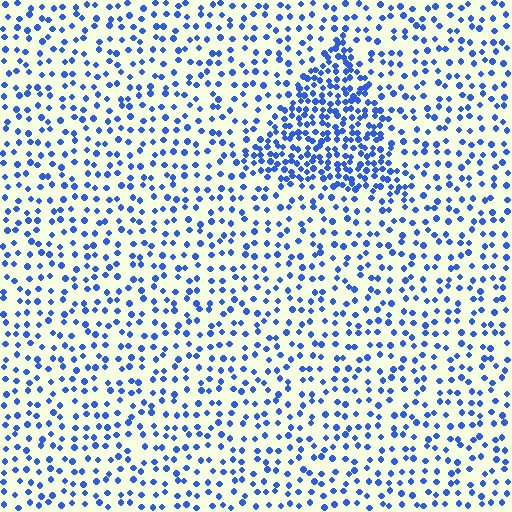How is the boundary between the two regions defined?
The boundary is defined by a change in element density (approximately 2.3x ratio). All elements are the same color, size, and shape.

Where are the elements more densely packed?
The elements are more densely packed inside the triangle boundary.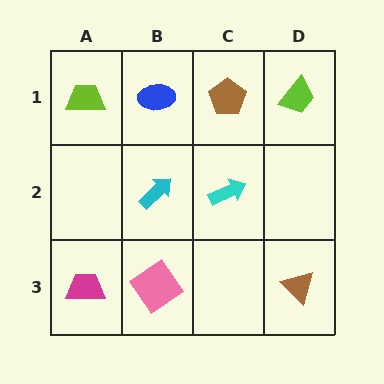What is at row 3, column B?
A pink diamond.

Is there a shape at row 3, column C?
No, that cell is empty.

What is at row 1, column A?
A lime trapezoid.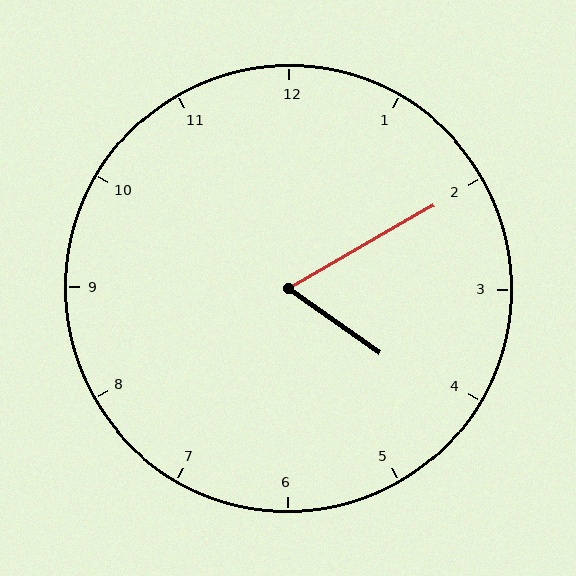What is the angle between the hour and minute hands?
Approximately 65 degrees.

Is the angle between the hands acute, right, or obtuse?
It is acute.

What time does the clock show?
4:10.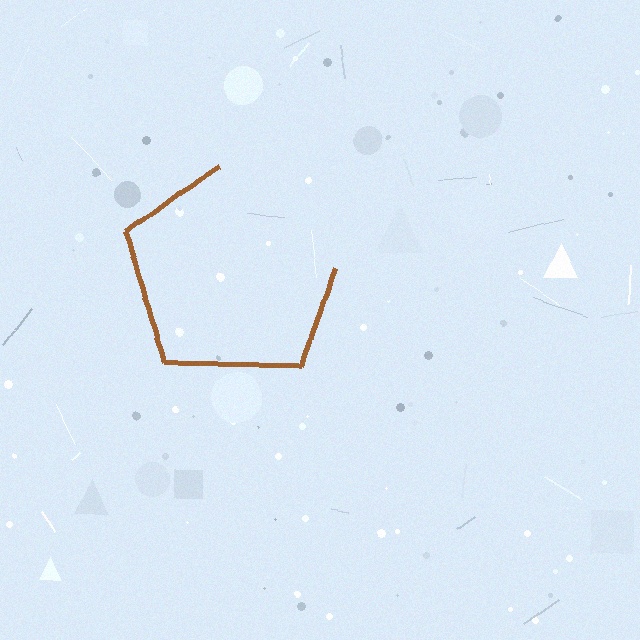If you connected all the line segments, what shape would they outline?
They would outline a pentagon.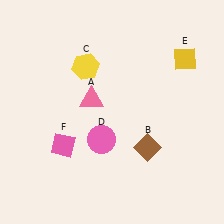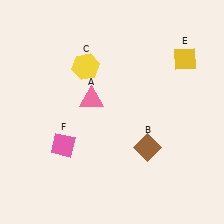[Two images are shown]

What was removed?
The pink circle (D) was removed in Image 2.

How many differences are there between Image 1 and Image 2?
There is 1 difference between the two images.